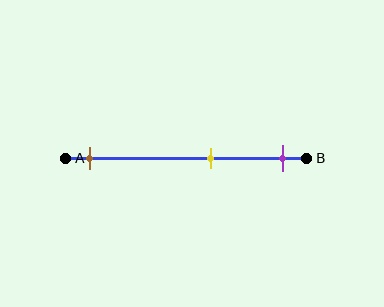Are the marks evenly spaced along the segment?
No, the marks are not evenly spaced.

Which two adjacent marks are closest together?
The yellow and purple marks are the closest adjacent pair.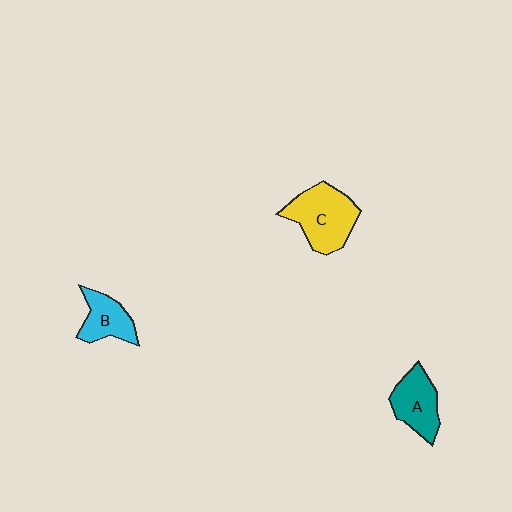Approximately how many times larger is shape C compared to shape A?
Approximately 1.3 times.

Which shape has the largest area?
Shape C (yellow).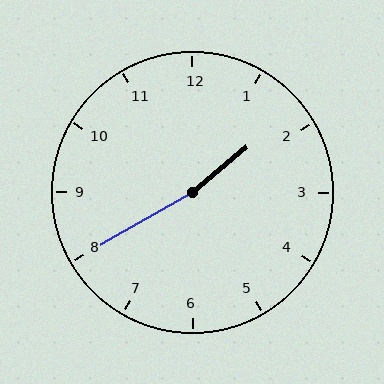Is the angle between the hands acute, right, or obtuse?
It is obtuse.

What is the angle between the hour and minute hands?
Approximately 170 degrees.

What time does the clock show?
1:40.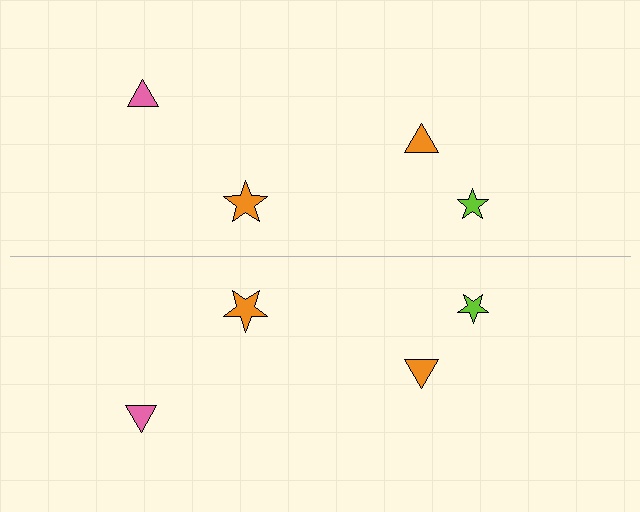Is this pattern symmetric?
Yes, this pattern has bilateral (reflection) symmetry.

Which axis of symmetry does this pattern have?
The pattern has a horizontal axis of symmetry running through the center of the image.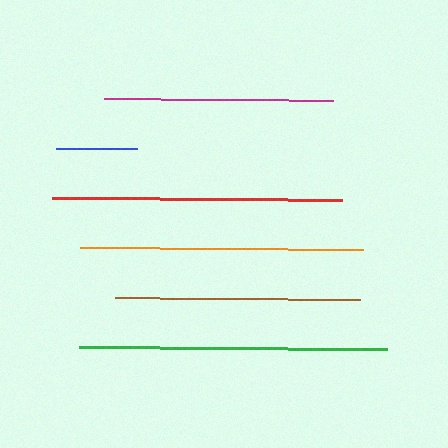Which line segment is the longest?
The green line is the longest at approximately 308 pixels.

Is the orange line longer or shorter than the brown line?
The orange line is longer than the brown line.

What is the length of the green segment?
The green segment is approximately 308 pixels long.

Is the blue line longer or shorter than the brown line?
The brown line is longer than the blue line.